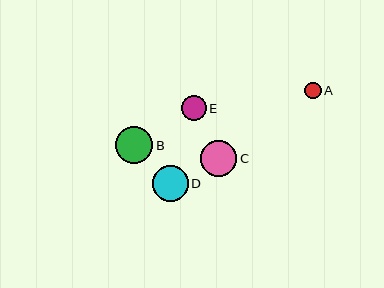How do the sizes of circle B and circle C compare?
Circle B and circle C are approximately the same size.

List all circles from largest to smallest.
From largest to smallest: B, D, C, E, A.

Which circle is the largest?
Circle B is the largest with a size of approximately 37 pixels.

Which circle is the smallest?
Circle A is the smallest with a size of approximately 17 pixels.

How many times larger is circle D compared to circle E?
Circle D is approximately 1.4 times the size of circle E.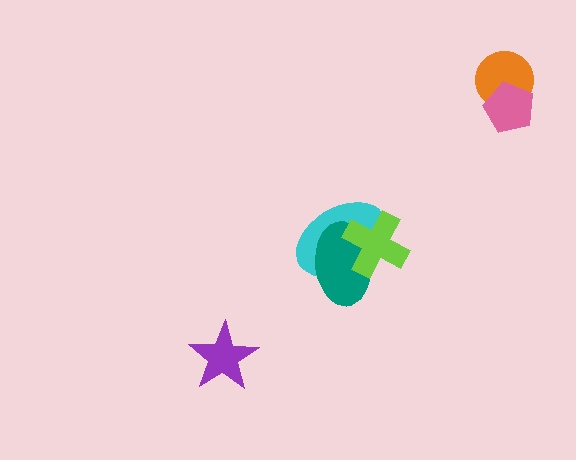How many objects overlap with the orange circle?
1 object overlaps with the orange circle.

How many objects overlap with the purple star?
0 objects overlap with the purple star.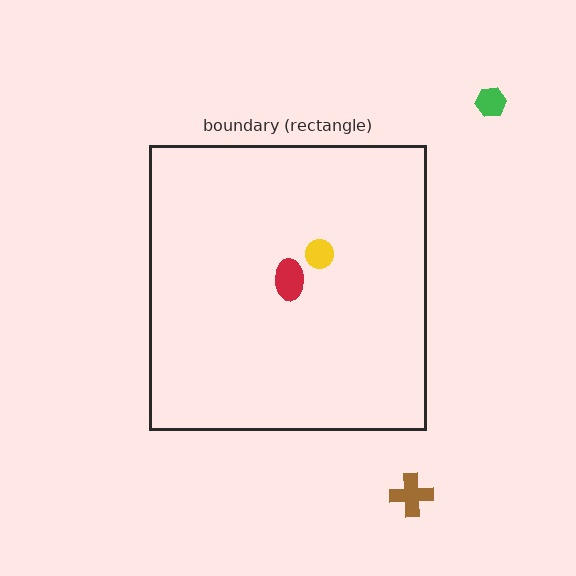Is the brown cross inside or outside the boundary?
Outside.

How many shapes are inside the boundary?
2 inside, 2 outside.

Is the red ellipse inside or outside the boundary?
Inside.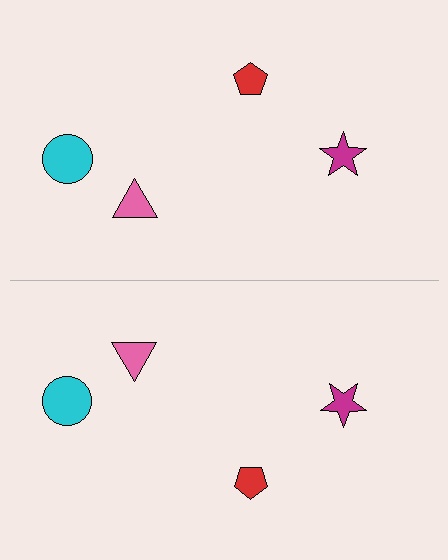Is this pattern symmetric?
Yes, this pattern has bilateral (reflection) symmetry.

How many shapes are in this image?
There are 8 shapes in this image.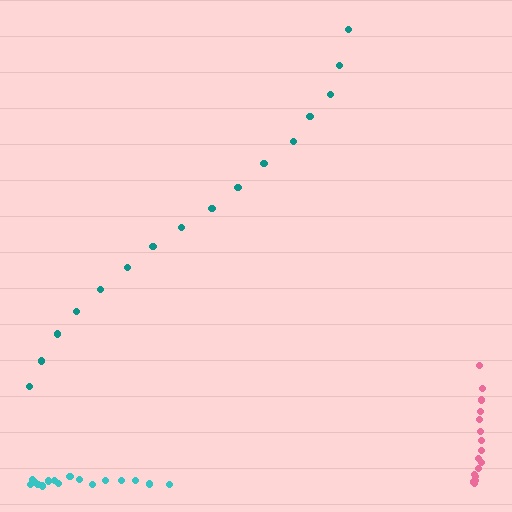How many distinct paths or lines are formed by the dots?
There are 3 distinct paths.